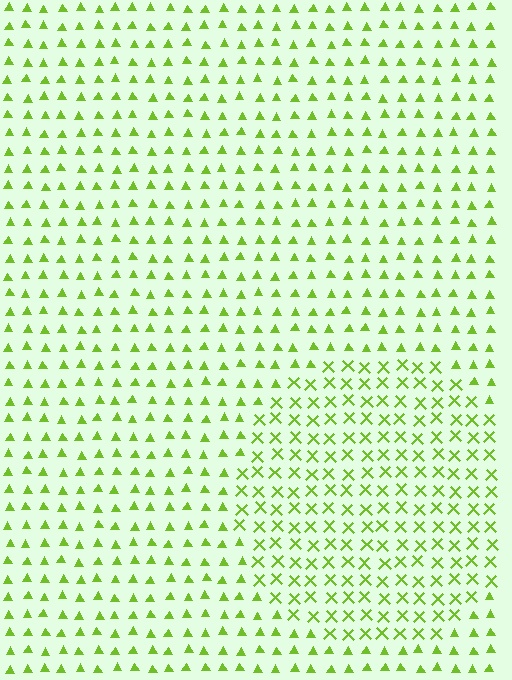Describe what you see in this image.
The image is filled with small lime elements arranged in a uniform grid. A circle-shaped region contains X marks, while the surrounding area contains triangles. The boundary is defined purely by the change in element shape.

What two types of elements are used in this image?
The image uses X marks inside the circle region and triangles outside it.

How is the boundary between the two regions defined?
The boundary is defined by a change in element shape: X marks inside vs. triangles outside. All elements share the same color and spacing.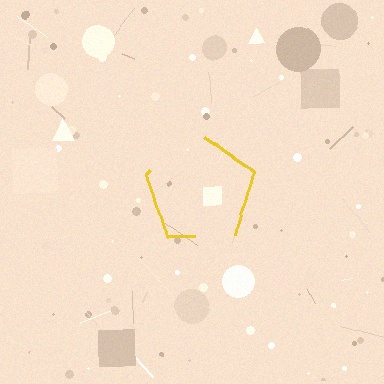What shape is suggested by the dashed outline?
The dashed outline suggests a pentagon.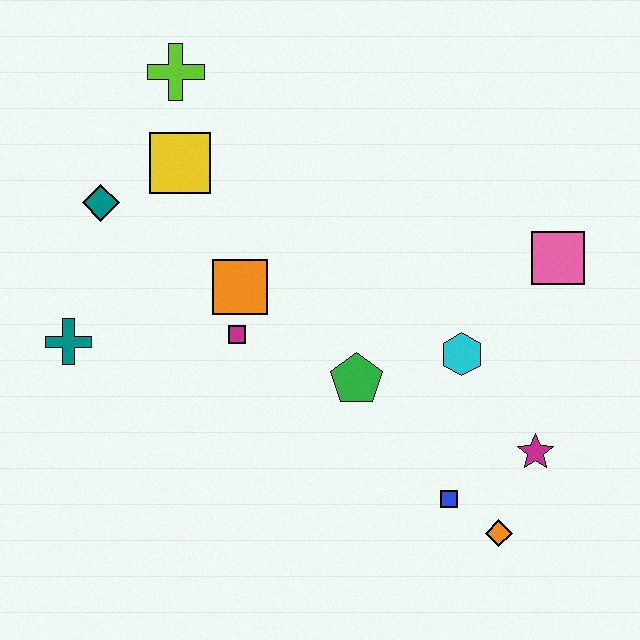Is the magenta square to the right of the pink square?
No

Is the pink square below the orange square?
No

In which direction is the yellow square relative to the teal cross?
The yellow square is above the teal cross.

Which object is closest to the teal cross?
The teal diamond is closest to the teal cross.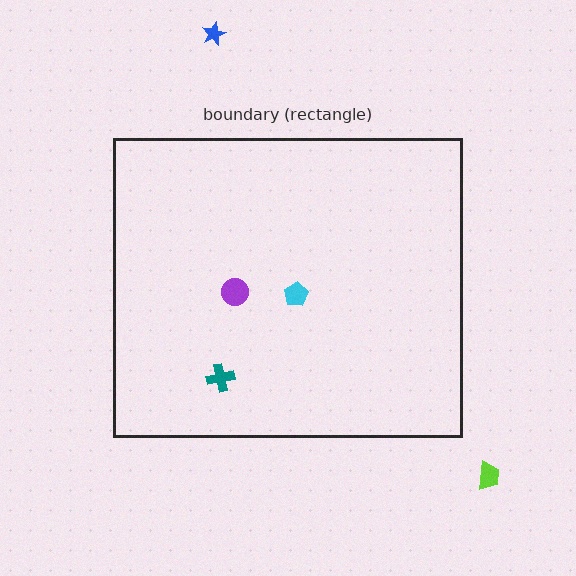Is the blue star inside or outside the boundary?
Outside.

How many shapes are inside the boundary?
3 inside, 2 outside.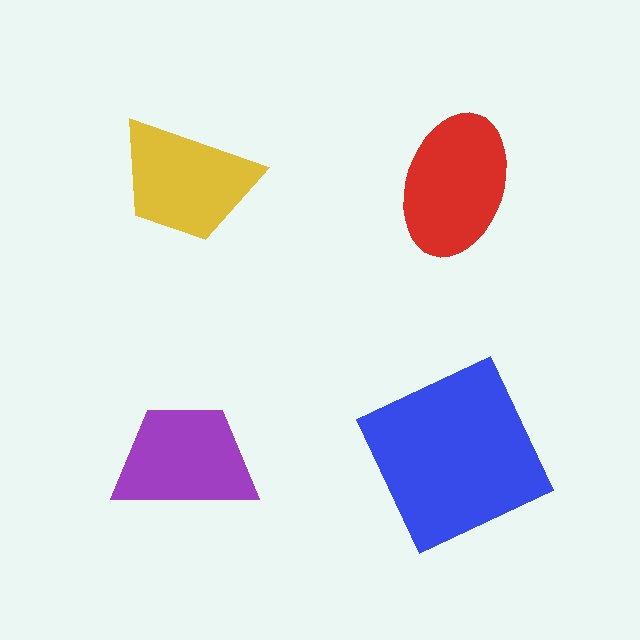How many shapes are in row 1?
2 shapes.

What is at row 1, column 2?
A red ellipse.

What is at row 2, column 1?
A purple trapezoid.